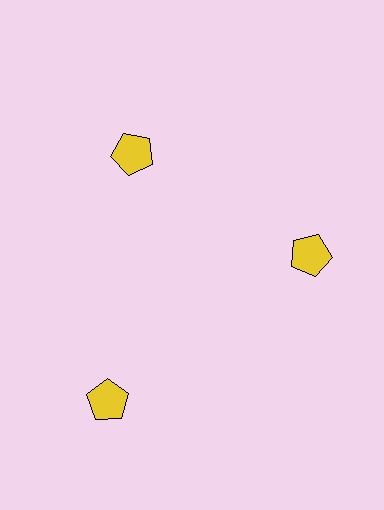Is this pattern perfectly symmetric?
No. The 3 yellow pentagons are arranged in a ring, but one element near the 7 o'clock position is pushed outward from the center, breaking the 3-fold rotational symmetry.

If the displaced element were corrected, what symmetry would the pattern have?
It would have 3-fold rotational symmetry — the pattern would map onto itself every 120 degrees.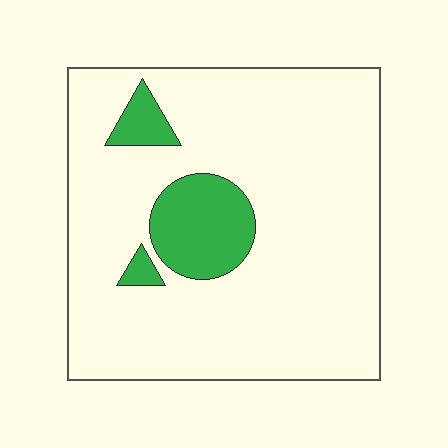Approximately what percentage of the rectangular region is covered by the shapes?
Approximately 15%.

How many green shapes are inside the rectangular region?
3.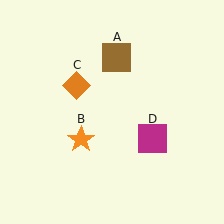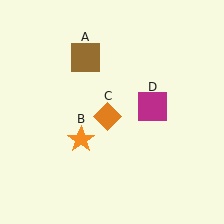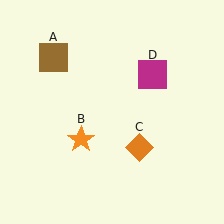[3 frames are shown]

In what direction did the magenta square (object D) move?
The magenta square (object D) moved up.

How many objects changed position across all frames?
3 objects changed position: brown square (object A), orange diamond (object C), magenta square (object D).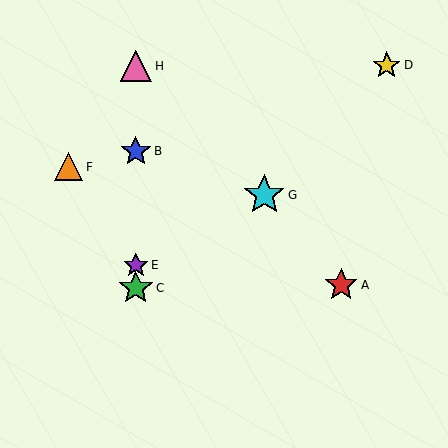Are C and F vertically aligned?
No, C is at x≈136 and F is at x≈69.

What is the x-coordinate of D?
Object D is at x≈387.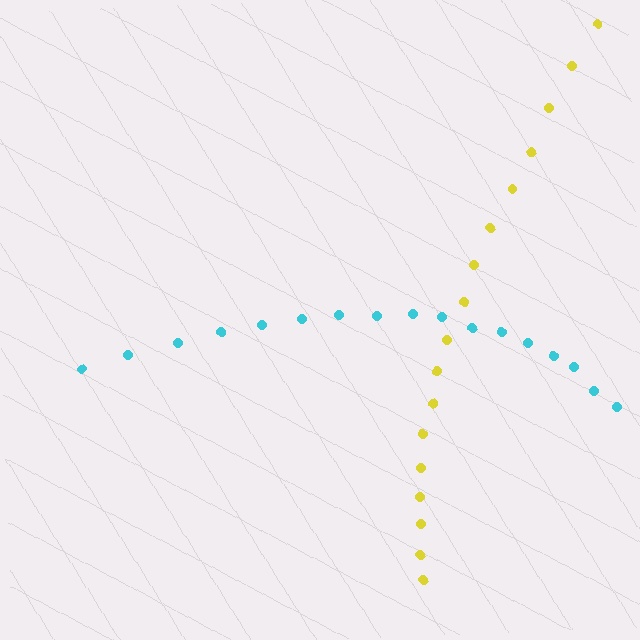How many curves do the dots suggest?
There are 2 distinct paths.